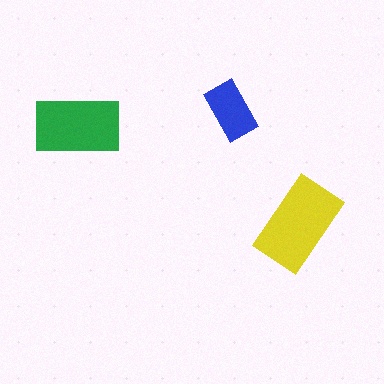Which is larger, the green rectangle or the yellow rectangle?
The yellow one.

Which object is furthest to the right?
The yellow rectangle is rightmost.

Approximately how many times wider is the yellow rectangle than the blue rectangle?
About 1.5 times wider.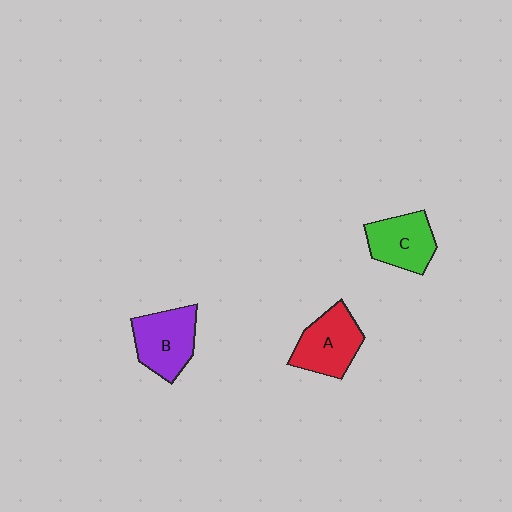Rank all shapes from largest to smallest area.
From largest to smallest: B (purple), A (red), C (green).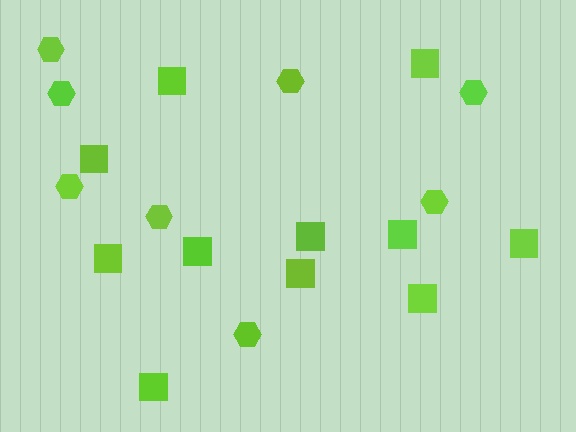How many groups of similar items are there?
There are 2 groups: one group of squares (11) and one group of hexagons (8).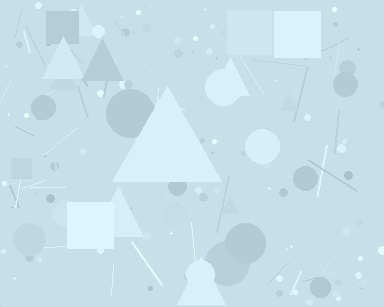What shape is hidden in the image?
A triangle is hidden in the image.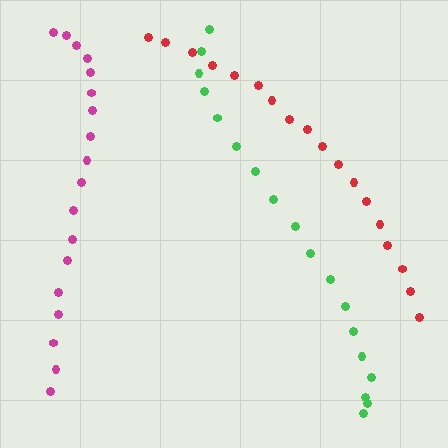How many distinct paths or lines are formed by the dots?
There are 3 distinct paths.